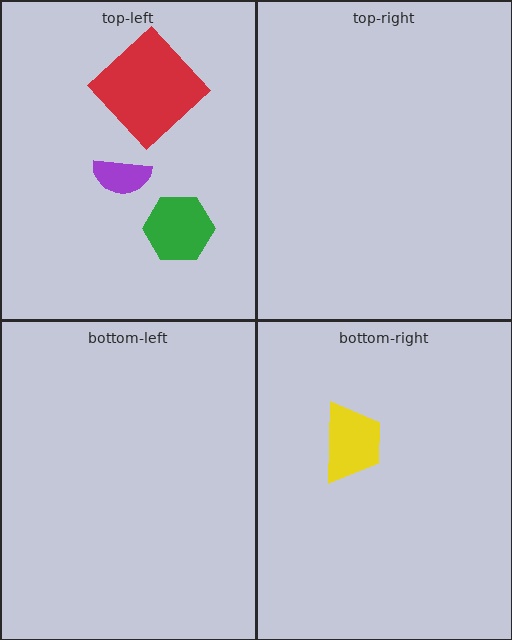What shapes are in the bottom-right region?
The yellow trapezoid.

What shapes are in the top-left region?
The purple semicircle, the red diamond, the green hexagon.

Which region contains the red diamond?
The top-left region.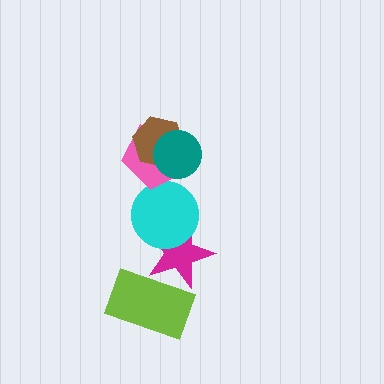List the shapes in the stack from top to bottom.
From top to bottom: the teal circle, the brown hexagon, the pink pentagon, the cyan circle, the magenta star, the lime rectangle.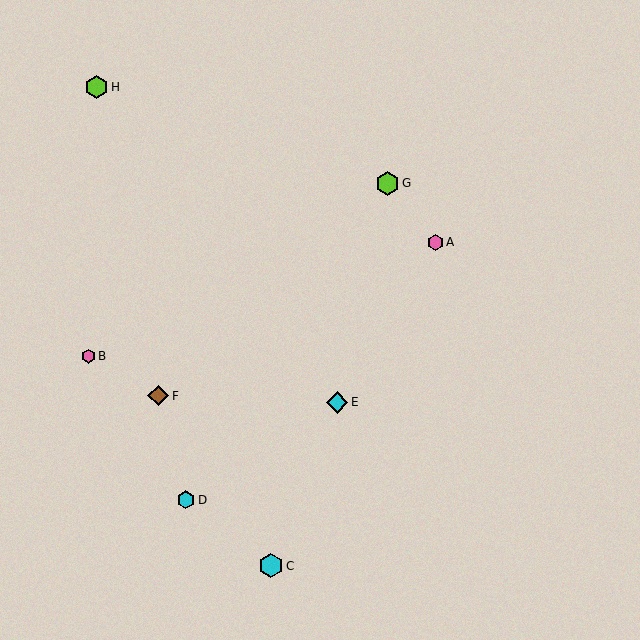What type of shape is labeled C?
Shape C is a cyan hexagon.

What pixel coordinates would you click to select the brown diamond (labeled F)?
Click at (158, 396) to select the brown diamond F.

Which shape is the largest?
The cyan hexagon (labeled C) is the largest.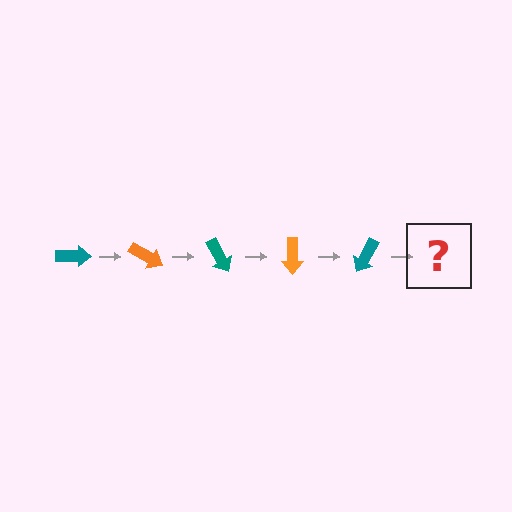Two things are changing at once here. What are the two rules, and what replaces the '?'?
The two rules are that it rotates 30 degrees each step and the color cycles through teal and orange. The '?' should be an orange arrow, rotated 150 degrees from the start.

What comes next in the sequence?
The next element should be an orange arrow, rotated 150 degrees from the start.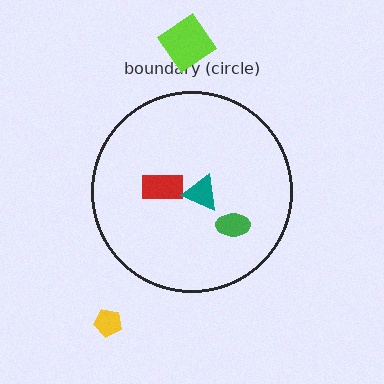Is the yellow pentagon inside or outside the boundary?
Outside.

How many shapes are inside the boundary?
3 inside, 2 outside.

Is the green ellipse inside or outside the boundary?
Inside.